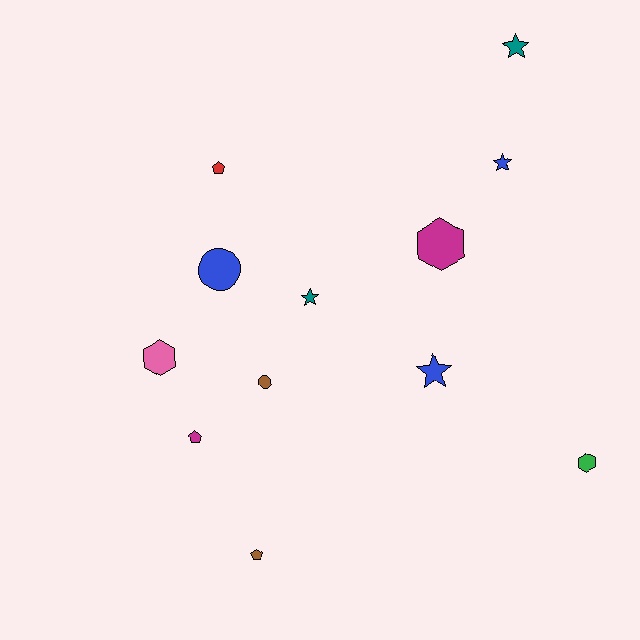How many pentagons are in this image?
There are 3 pentagons.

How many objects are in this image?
There are 12 objects.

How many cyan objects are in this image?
There are no cyan objects.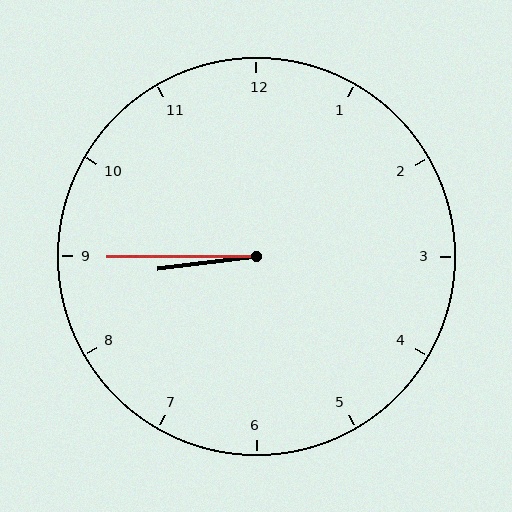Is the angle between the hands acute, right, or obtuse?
It is acute.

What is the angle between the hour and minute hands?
Approximately 8 degrees.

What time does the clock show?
8:45.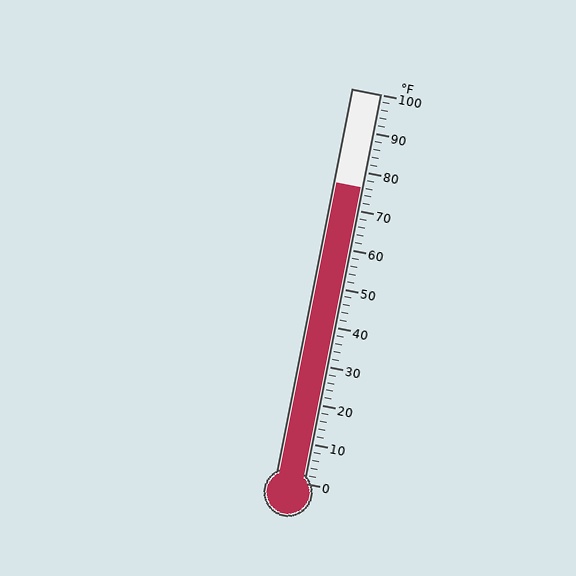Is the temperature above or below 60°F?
The temperature is above 60°F.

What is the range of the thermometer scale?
The thermometer scale ranges from 0°F to 100°F.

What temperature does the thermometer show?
The thermometer shows approximately 76°F.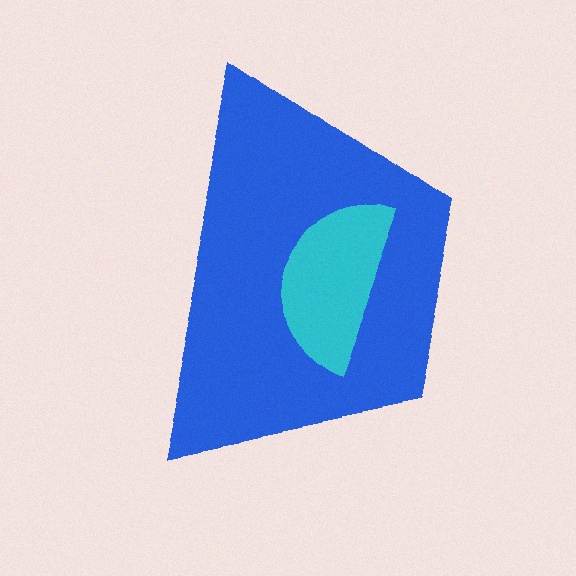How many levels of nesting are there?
2.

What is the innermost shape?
The cyan semicircle.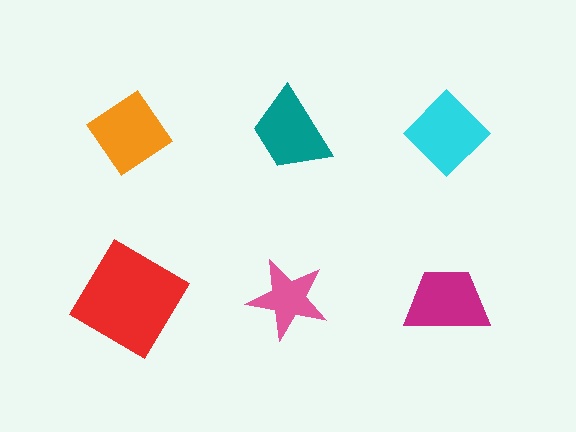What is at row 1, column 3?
A cyan diamond.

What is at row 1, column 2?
A teal trapezoid.